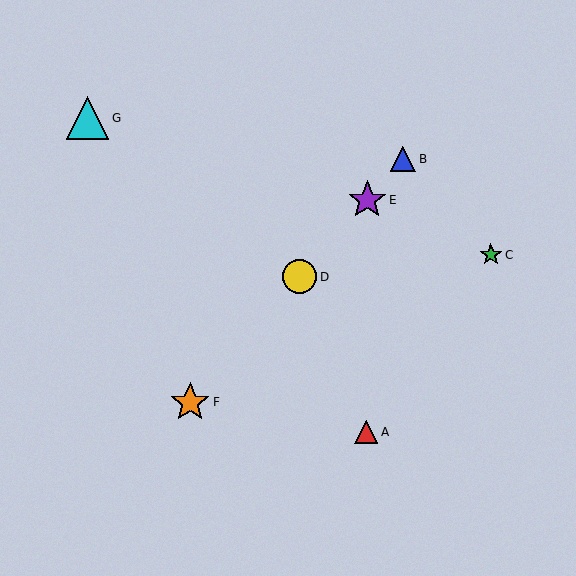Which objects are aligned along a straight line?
Objects B, D, E, F are aligned along a straight line.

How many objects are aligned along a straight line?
4 objects (B, D, E, F) are aligned along a straight line.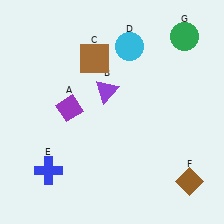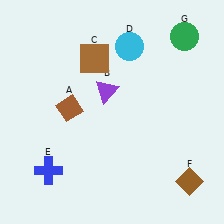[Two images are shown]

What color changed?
The diamond (A) changed from purple in Image 1 to brown in Image 2.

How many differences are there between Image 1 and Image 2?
There is 1 difference between the two images.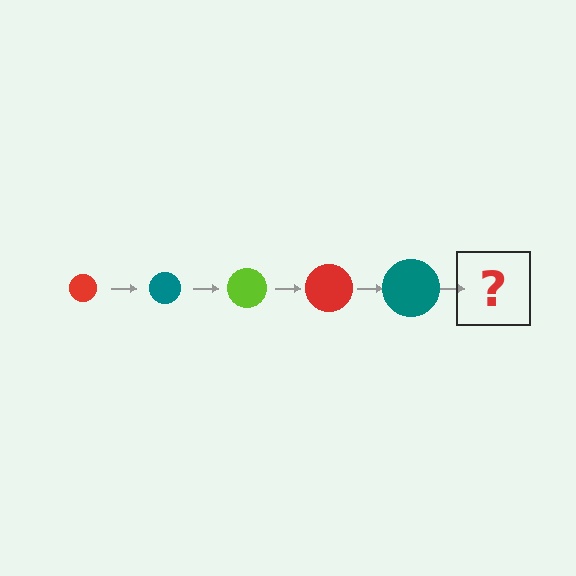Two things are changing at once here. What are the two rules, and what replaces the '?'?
The two rules are that the circle grows larger each step and the color cycles through red, teal, and lime. The '?' should be a lime circle, larger than the previous one.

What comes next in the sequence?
The next element should be a lime circle, larger than the previous one.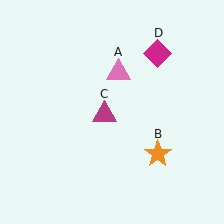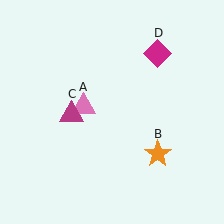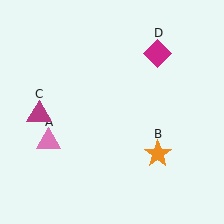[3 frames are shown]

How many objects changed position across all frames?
2 objects changed position: pink triangle (object A), magenta triangle (object C).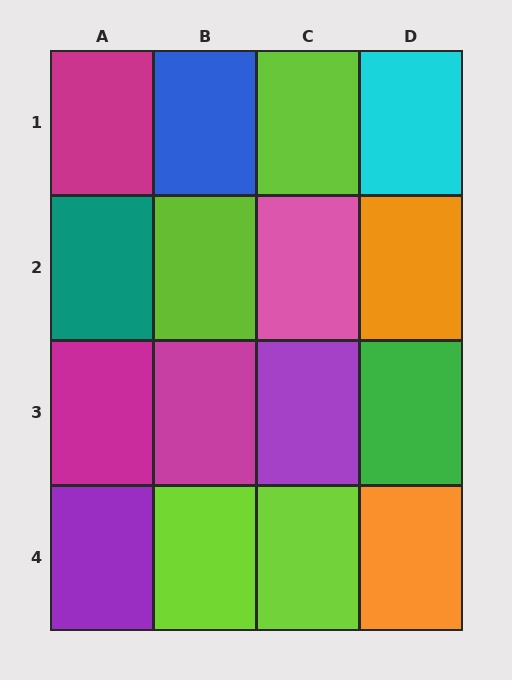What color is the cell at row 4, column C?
Lime.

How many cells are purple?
2 cells are purple.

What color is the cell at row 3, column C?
Purple.